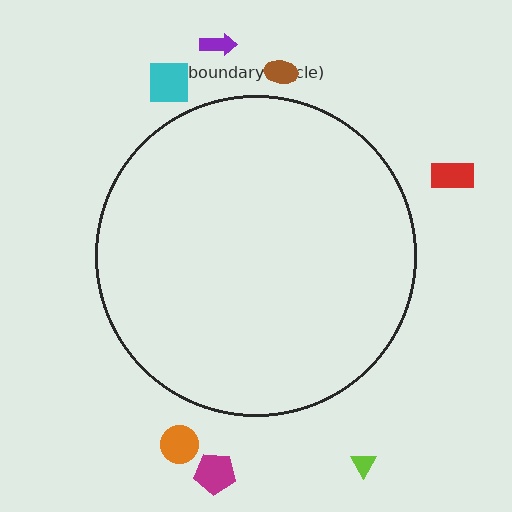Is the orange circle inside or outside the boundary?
Outside.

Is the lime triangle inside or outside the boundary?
Outside.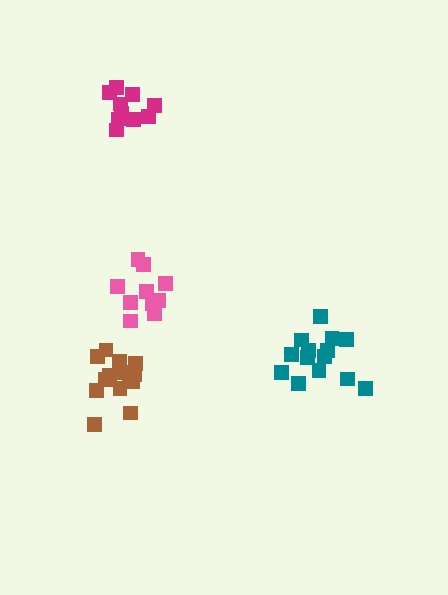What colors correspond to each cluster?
The clusters are colored: teal, pink, magenta, brown.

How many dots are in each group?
Group 1: 14 dots, Group 2: 10 dots, Group 3: 10 dots, Group 4: 15 dots (49 total).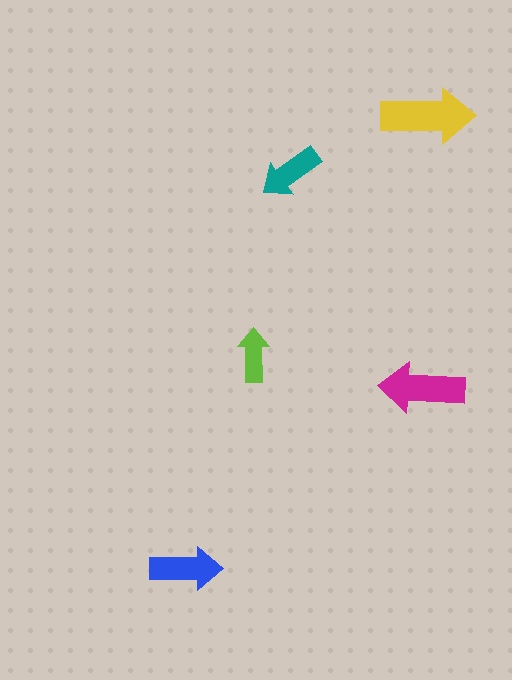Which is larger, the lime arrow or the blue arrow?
The blue one.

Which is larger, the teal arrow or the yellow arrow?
The yellow one.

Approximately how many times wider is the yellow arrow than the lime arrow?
About 2 times wider.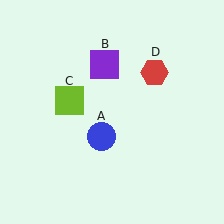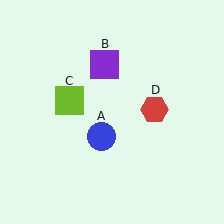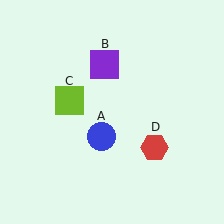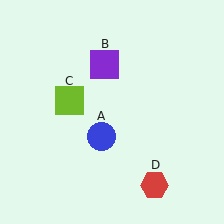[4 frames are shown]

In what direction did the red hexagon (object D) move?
The red hexagon (object D) moved down.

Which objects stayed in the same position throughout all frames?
Blue circle (object A) and purple square (object B) and lime square (object C) remained stationary.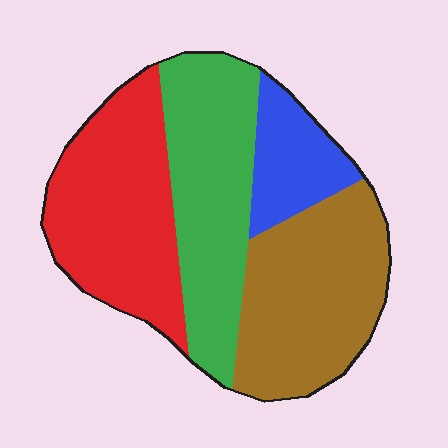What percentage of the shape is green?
Green takes up about one quarter (1/4) of the shape.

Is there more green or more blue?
Green.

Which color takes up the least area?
Blue, at roughly 10%.